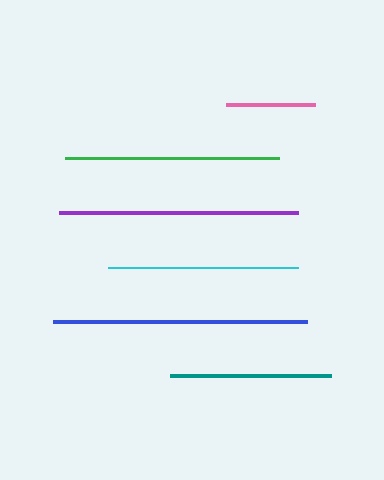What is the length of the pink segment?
The pink segment is approximately 90 pixels long.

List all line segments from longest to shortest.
From longest to shortest: blue, purple, green, cyan, teal, pink.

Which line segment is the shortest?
The pink line is the shortest at approximately 90 pixels.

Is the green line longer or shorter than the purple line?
The purple line is longer than the green line.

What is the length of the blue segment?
The blue segment is approximately 253 pixels long.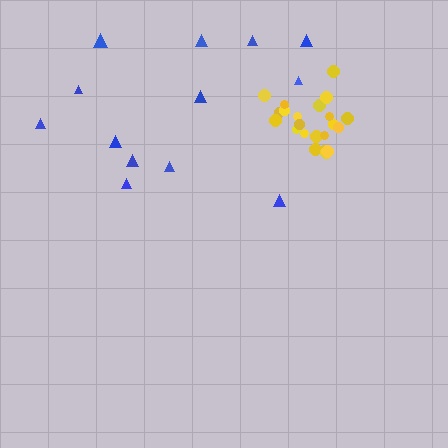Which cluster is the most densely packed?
Yellow.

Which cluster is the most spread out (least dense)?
Blue.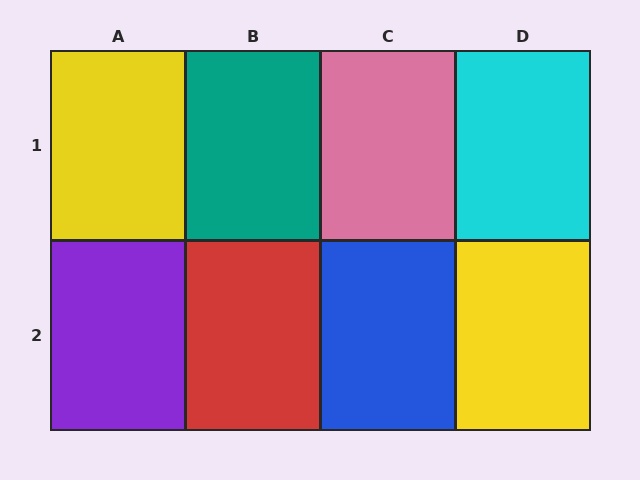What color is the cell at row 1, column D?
Cyan.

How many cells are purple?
1 cell is purple.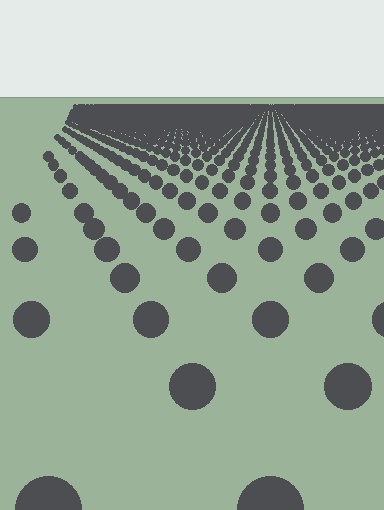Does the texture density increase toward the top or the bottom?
Density increases toward the top.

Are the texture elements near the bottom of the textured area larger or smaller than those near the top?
Larger. Near the bottom, elements are closer to the viewer and appear at a bigger on-screen size.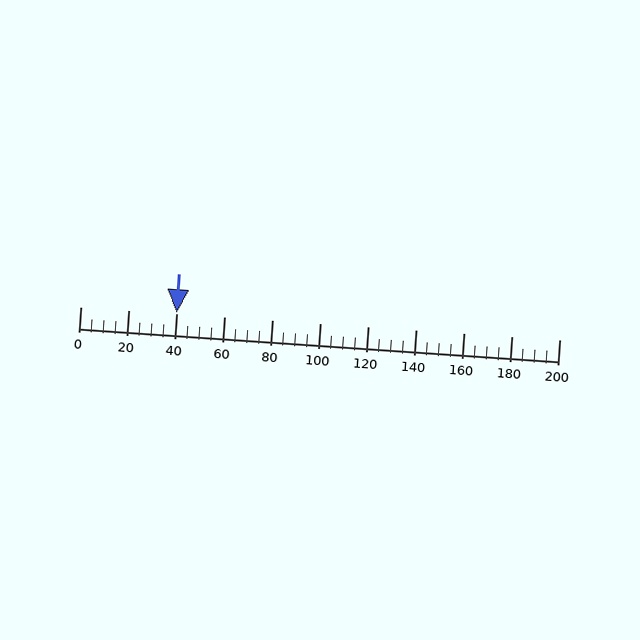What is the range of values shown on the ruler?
The ruler shows values from 0 to 200.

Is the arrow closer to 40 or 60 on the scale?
The arrow is closer to 40.